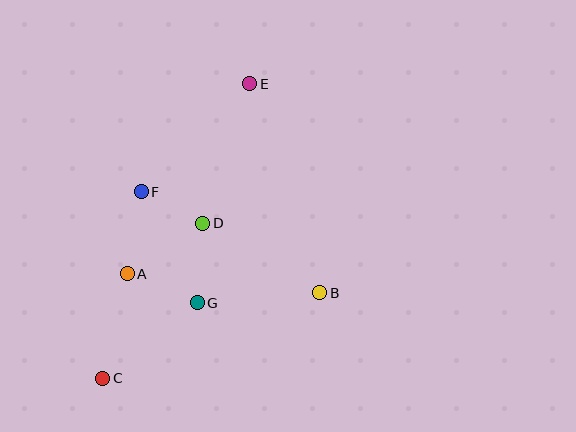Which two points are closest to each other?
Points D and F are closest to each other.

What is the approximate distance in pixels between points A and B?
The distance between A and B is approximately 193 pixels.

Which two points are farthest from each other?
Points C and E are farthest from each other.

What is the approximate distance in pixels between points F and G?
The distance between F and G is approximately 124 pixels.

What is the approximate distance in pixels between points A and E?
The distance between A and E is approximately 226 pixels.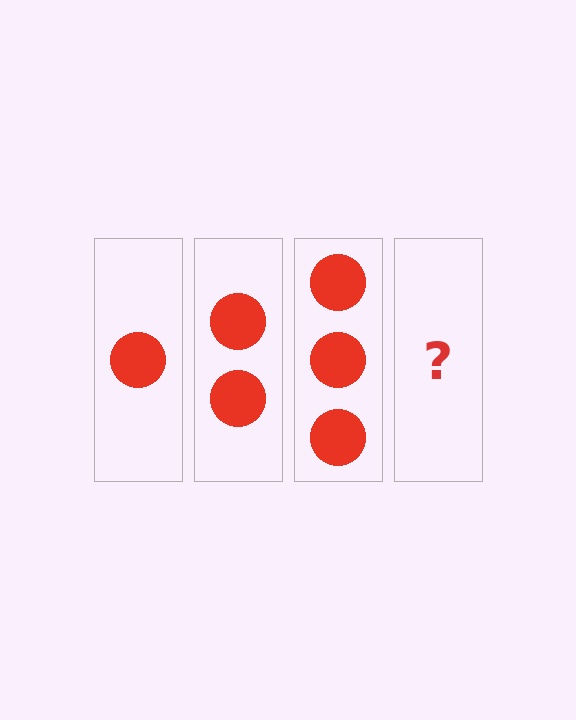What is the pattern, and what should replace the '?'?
The pattern is that each step adds one more circle. The '?' should be 4 circles.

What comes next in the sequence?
The next element should be 4 circles.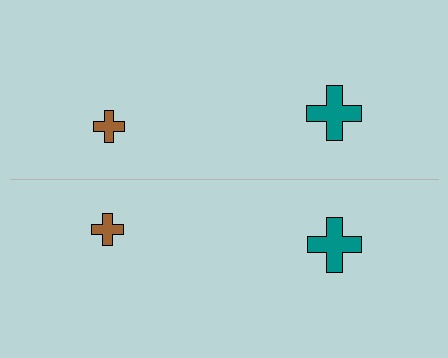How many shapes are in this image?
There are 4 shapes in this image.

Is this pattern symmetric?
Yes, this pattern has bilateral (reflection) symmetry.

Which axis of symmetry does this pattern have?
The pattern has a horizontal axis of symmetry running through the center of the image.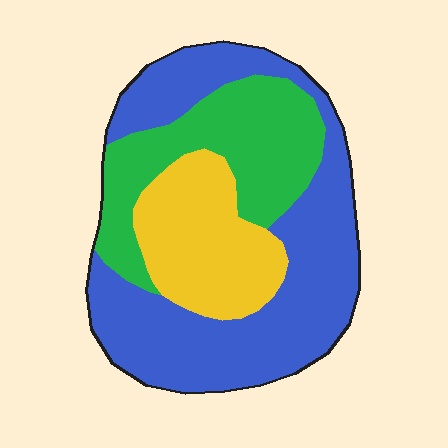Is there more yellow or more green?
Green.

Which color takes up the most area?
Blue, at roughly 50%.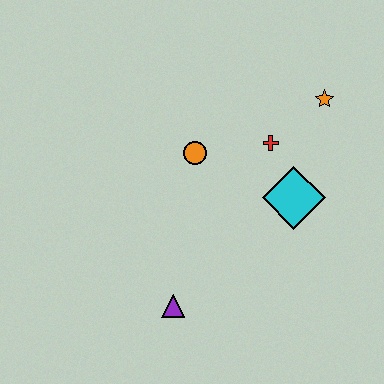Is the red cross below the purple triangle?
No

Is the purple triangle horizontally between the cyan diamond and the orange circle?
No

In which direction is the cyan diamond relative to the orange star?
The cyan diamond is below the orange star.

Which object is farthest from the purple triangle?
The orange star is farthest from the purple triangle.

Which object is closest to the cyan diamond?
The red cross is closest to the cyan diamond.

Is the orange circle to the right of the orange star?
No